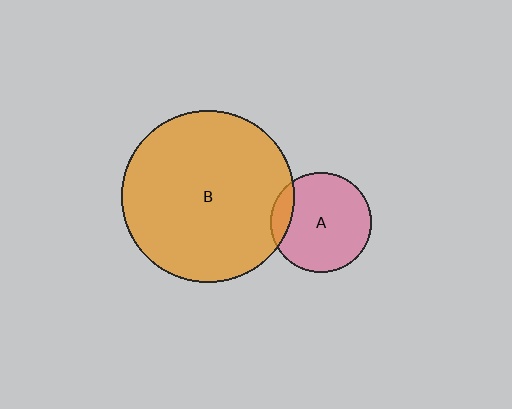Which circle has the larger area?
Circle B (orange).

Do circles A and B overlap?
Yes.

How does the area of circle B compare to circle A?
Approximately 3.0 times.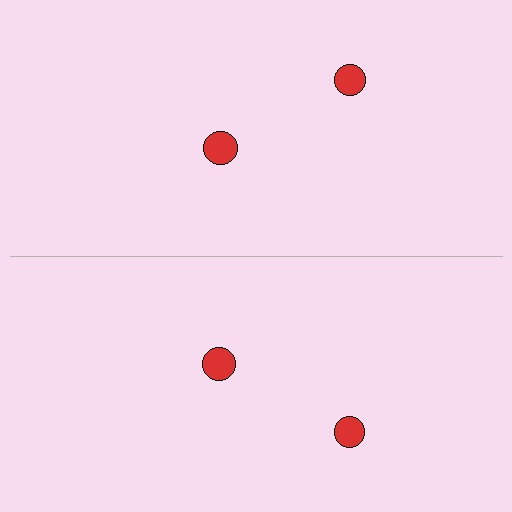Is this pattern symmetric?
Yes, this pattern has bilateral (reflection) symmetry.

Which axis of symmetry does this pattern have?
The pattern has a horizontal axis of symmetry running through the center of the image.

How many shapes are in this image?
There are 4 shapes in this image.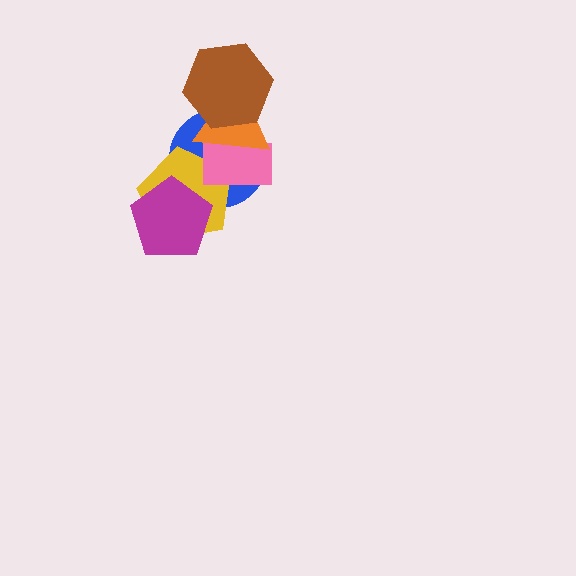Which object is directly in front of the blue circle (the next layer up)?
The yellow pentagon is directly in front of the blue circle.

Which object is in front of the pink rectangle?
The orange triangle is in front of the pink rectangle.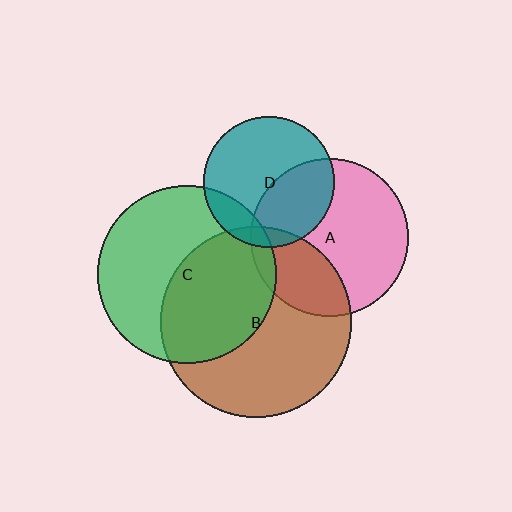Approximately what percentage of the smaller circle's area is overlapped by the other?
Approximately 30%.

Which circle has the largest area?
Circle B (brown).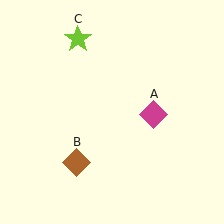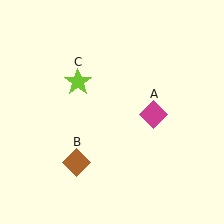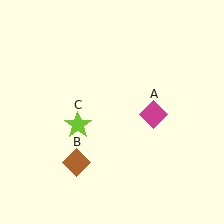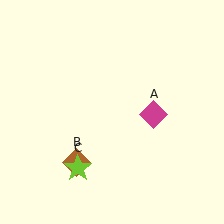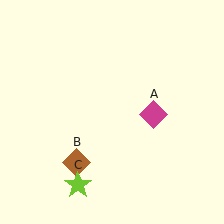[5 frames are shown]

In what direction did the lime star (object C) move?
The lime star (object C) moved down.